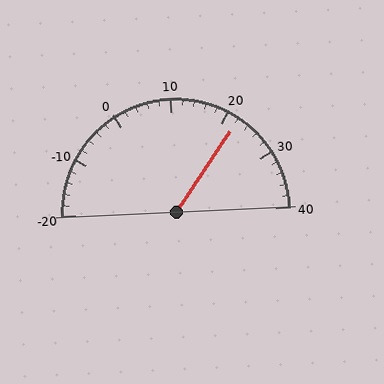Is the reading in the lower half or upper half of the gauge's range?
The reading is in the upper half of the range (-20 to 40).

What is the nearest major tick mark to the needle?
The nearest major tick mark is 20.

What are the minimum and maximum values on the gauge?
The gauge ranges from -20 to 40.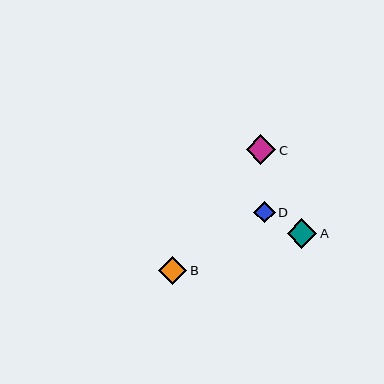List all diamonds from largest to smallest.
From largest to smallest: A, C, B, D.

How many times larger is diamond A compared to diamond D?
Diamond A is approximately 1.4 times the size of diamond D.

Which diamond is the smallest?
Diamond D is the smallest with a size of approximately 21 pixels.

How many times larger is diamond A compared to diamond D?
Diamond A is approximately 1.4 times the size of diamond D.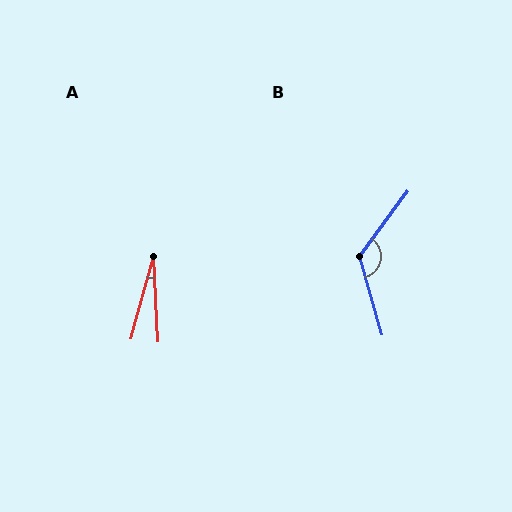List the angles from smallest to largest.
A (18°), B (128°).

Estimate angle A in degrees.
Approximately 18 degrees.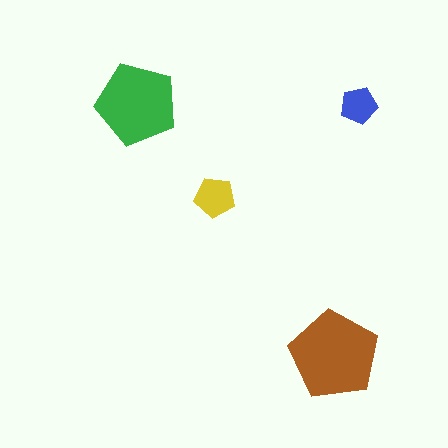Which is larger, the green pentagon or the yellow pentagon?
The green one.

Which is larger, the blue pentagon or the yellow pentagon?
The yellow one.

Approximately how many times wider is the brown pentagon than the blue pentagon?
About 2.5 times wider.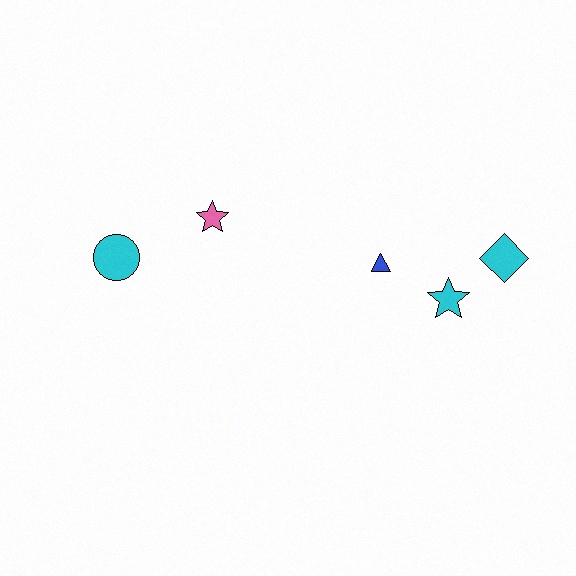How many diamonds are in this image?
There is 1 diamond.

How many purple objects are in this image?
There are no purple objects.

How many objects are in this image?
There are 5 objects.